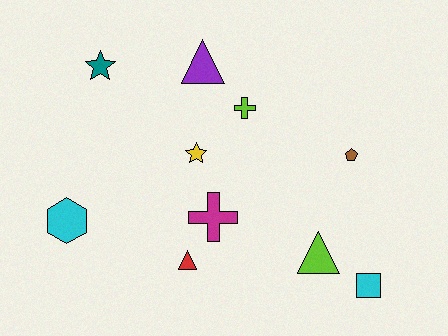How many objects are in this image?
There are 10 objects.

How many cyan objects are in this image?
There are 2 cyan objects.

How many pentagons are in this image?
There is 1 pentagon.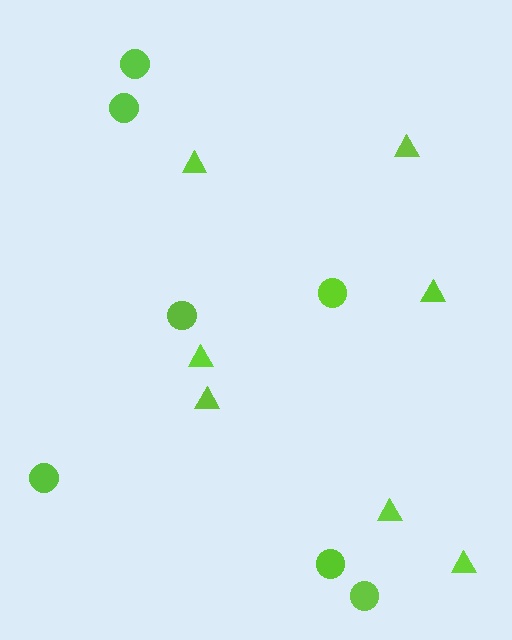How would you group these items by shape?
There are 2 groups: one group of circles (7) and one group of triangles (7).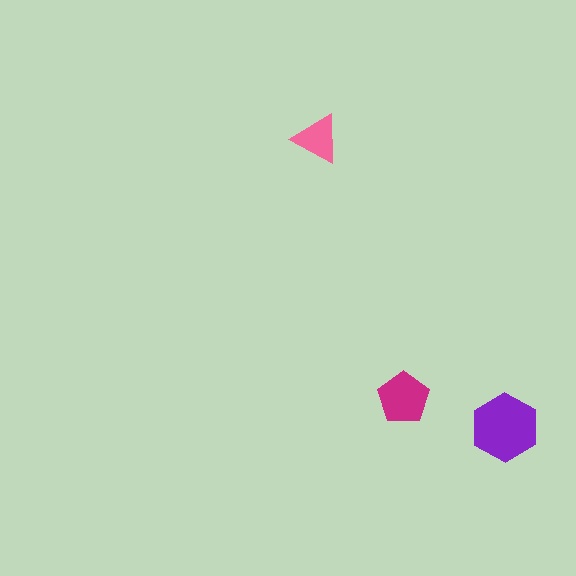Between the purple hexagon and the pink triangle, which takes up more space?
The purple hexagon.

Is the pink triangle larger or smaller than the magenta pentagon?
Smaller.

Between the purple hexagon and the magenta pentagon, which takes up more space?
The purple hexagon.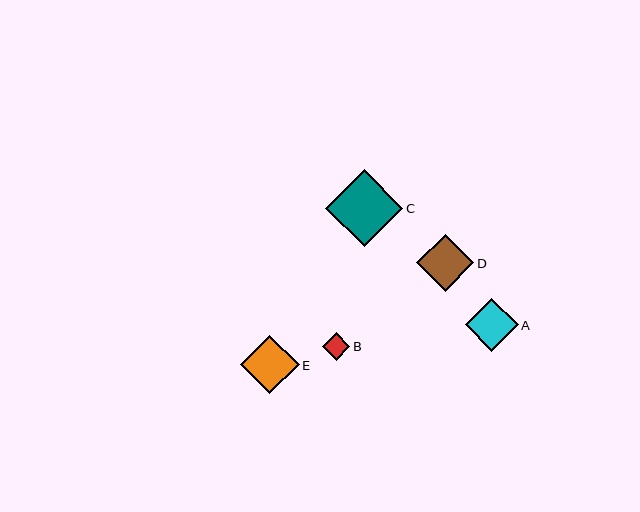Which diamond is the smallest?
Diamond B is the smallest with a size of approximately 28 pixels.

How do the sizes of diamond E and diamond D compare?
Diamond E and diamond D are approximately the same size.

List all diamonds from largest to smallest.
From largest to smallest: C, E, D, A, B.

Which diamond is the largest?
Diamond C is the largest with a size of approximately 77 pixels.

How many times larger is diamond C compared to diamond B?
Diamond C is approximately 2.8 times the size of diamond B.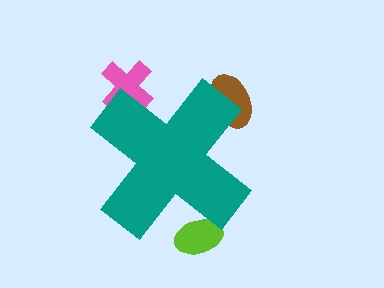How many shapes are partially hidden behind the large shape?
3 shapes are partially hidden.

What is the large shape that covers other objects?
A teal cross.